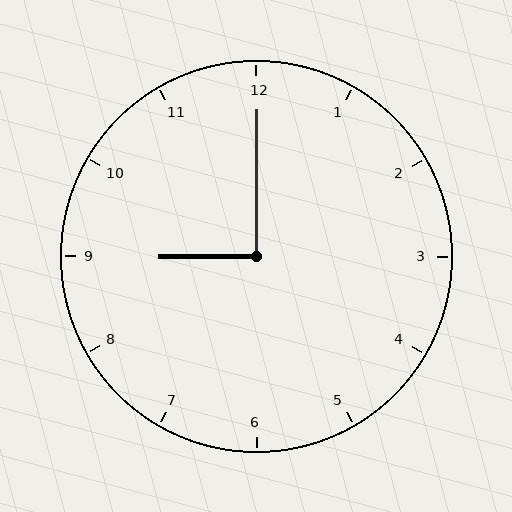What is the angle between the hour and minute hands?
Approximately 90 degrees.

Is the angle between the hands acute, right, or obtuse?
It is right.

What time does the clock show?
9:00.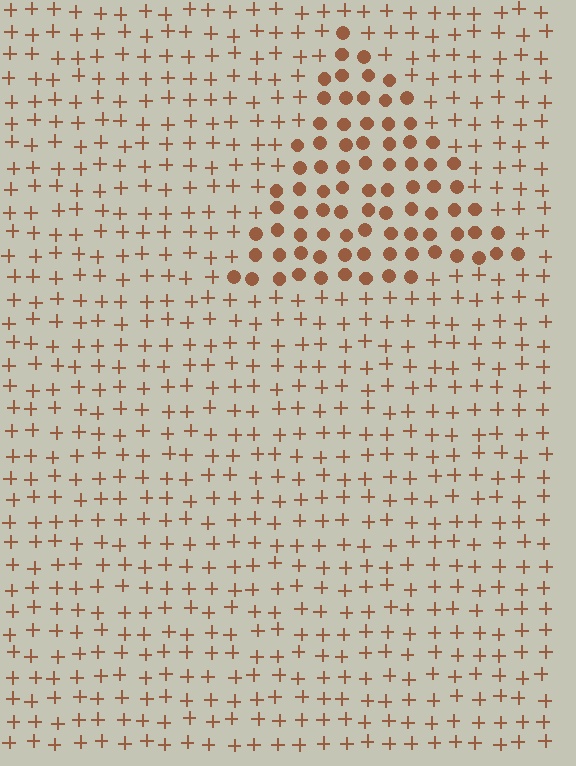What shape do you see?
I see a triangle.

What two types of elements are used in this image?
The image uses circles inside the triangle region and plus signs outside it.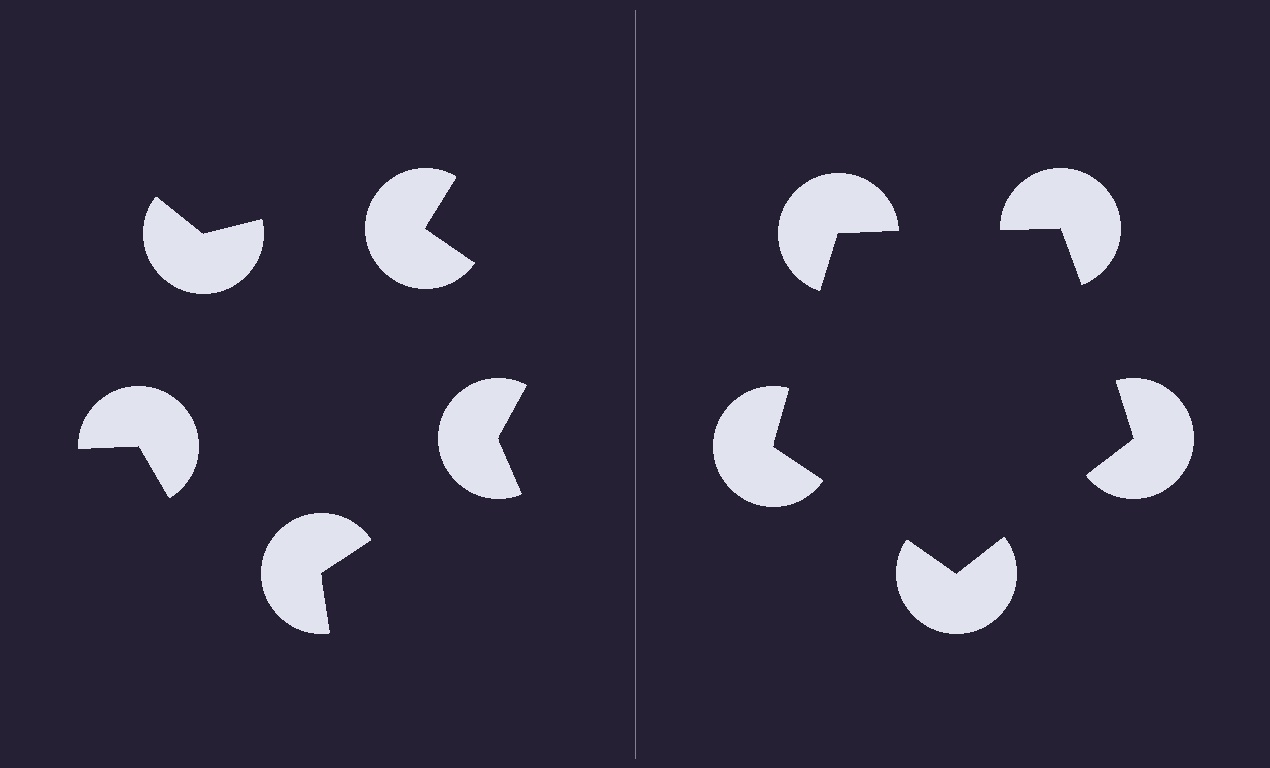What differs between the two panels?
The pac-man discs are positioned identically on both sides; only the wedge orientations differ. On the right they align to a pentagon; on the left they are misaligned.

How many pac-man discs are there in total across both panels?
10 — 5 on each side.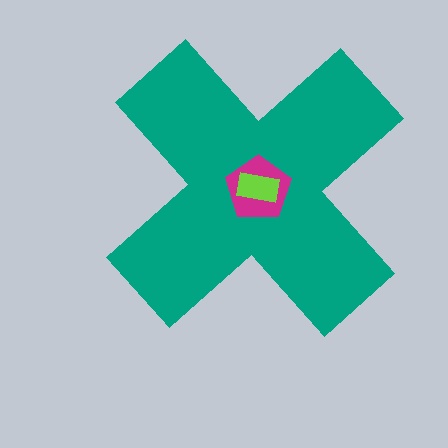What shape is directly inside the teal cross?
The magenta pentagon.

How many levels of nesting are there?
3.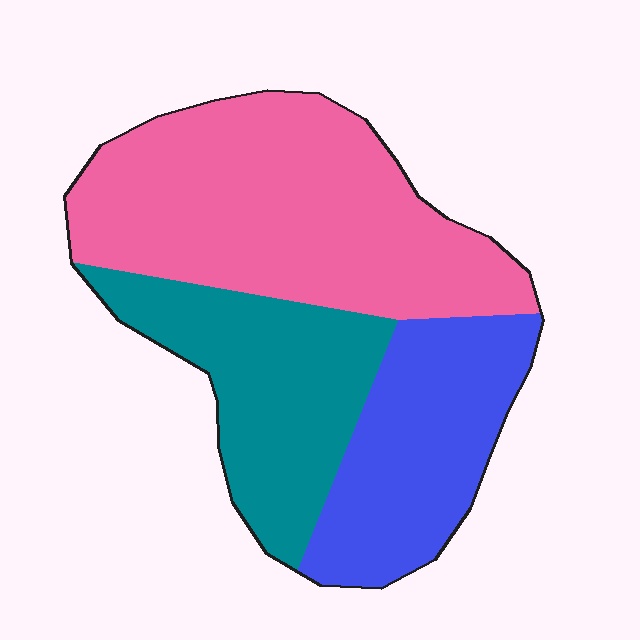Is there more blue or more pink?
Pink.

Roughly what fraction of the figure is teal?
Teal covers about 25% of the figure.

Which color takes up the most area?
Pink, at roughly 45%.